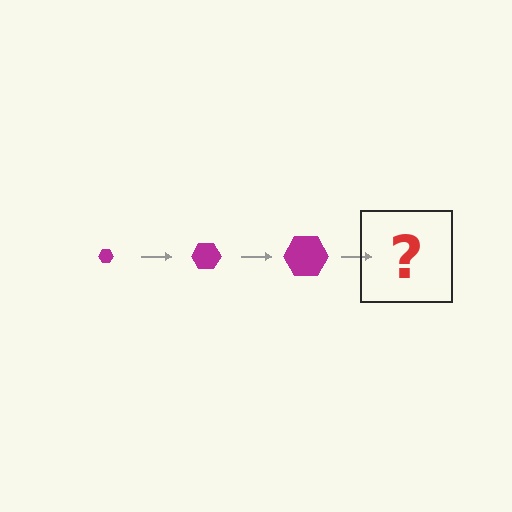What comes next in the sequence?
The next element should be a magenta hexagon, larger than the previous one.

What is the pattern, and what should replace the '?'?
The pattern is that the hexagon gets progressively larger each step. The '?' should be a magenta hexagon, larger than the previous one.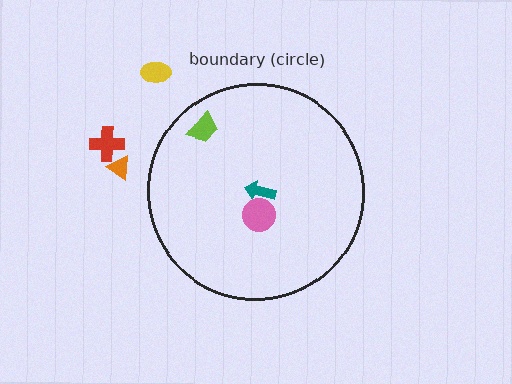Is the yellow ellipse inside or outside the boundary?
Outside.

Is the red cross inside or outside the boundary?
Outside.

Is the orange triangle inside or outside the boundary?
Outside.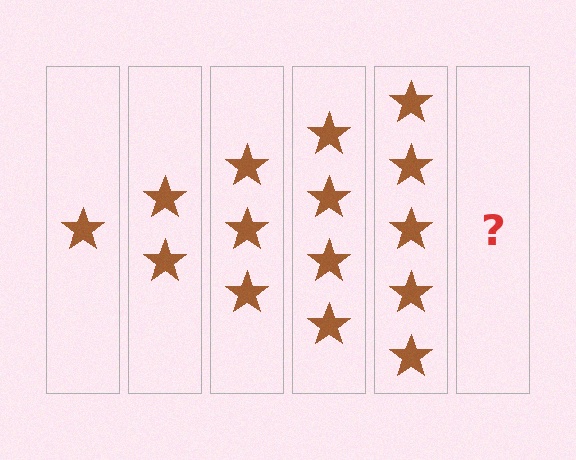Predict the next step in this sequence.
The next step is 6 stars.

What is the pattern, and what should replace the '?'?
The pattern is that each step adds one more star. The '?' should be 6 stars.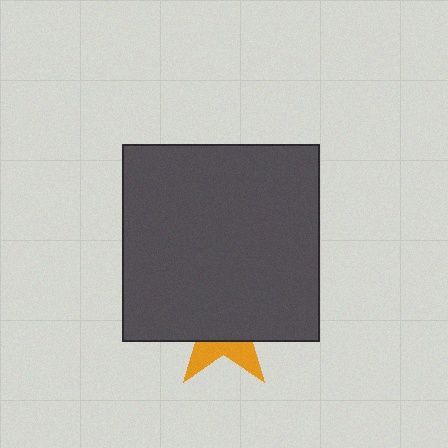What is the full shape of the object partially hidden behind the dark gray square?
The partially hidden object is an orange star.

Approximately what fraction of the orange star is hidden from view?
Roughly 69% of the orange star is hidden behind the dark gray square.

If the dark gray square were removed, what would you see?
You would see the complete orange star.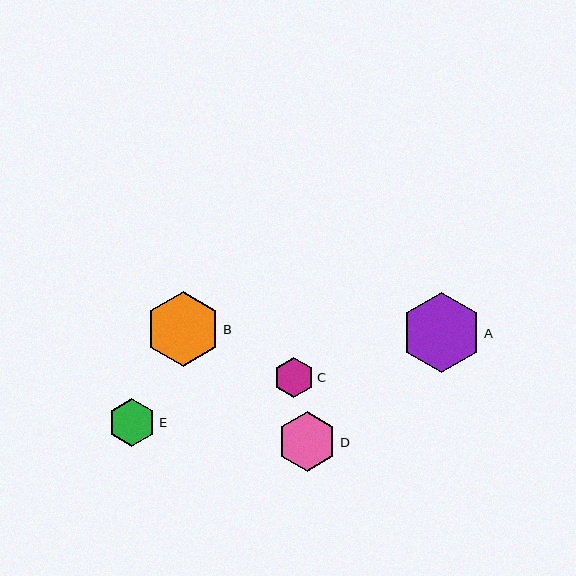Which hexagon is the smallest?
Hexagon C is the smallest with a size of approximately 41 pixels.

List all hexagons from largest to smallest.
From largest to smallest: A, B, D, E, C.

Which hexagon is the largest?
Hexagon A is the largest with a size of approximately 81 pixels.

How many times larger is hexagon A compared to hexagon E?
Hexagon A is approximately 1.7 times the size of hexagon E.